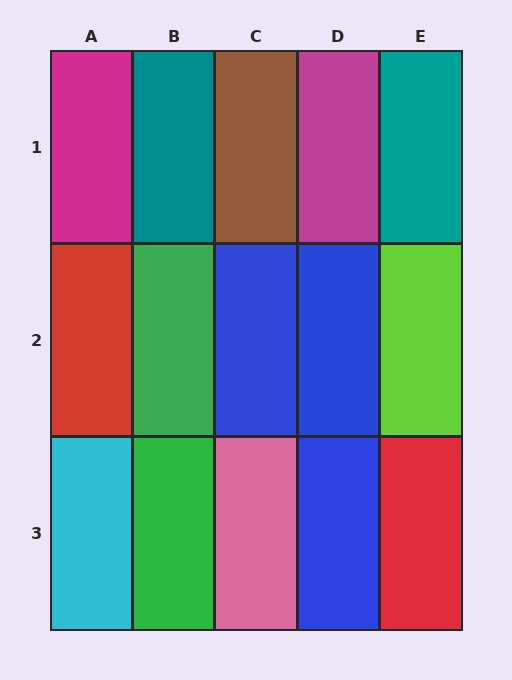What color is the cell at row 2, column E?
Lime.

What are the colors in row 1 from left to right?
Magenta, teal, brown, magenta, teal.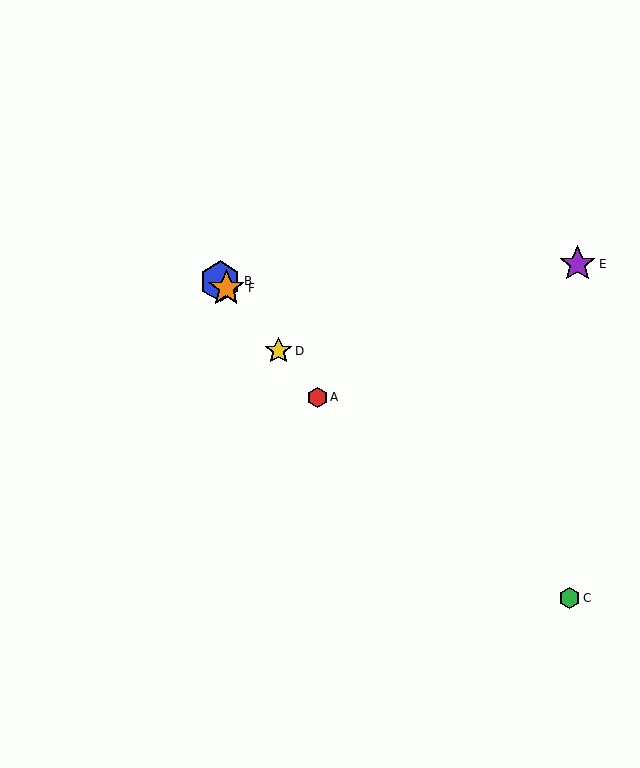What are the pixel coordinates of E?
Object E is at (577, 264).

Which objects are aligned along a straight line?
Objects A, B, D, F are aligned along a straight line.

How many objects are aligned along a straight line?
4 objects (A, B, D, F) are aligned along a straight line.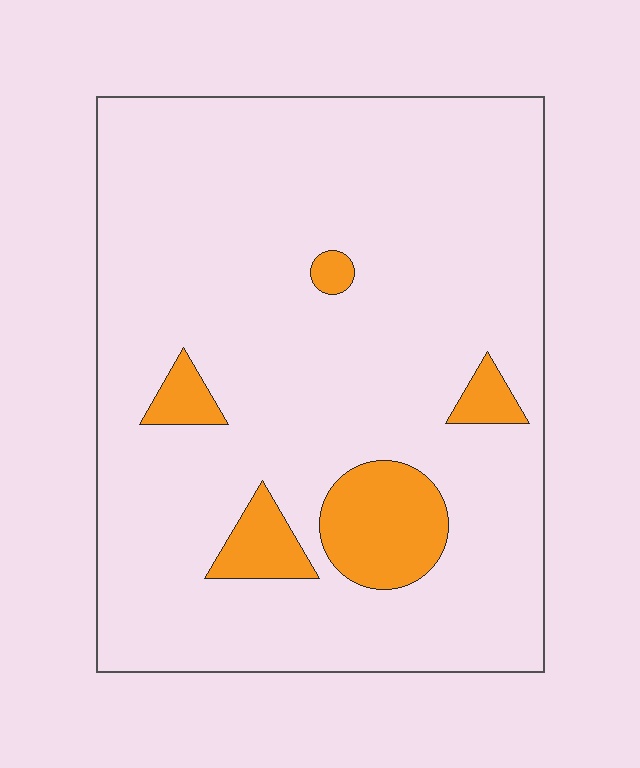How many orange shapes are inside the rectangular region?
5.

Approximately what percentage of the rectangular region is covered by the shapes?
Approximately 10%.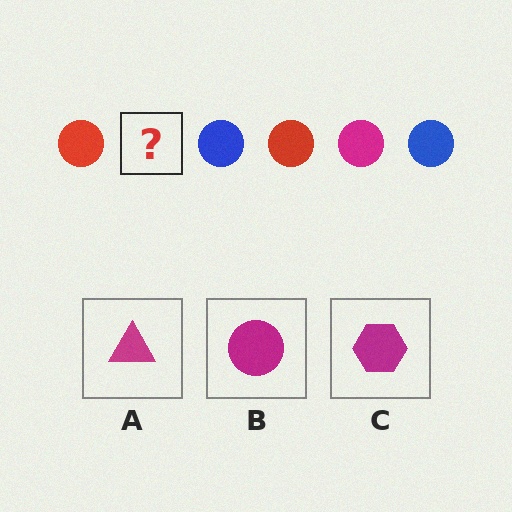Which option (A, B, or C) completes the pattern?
B.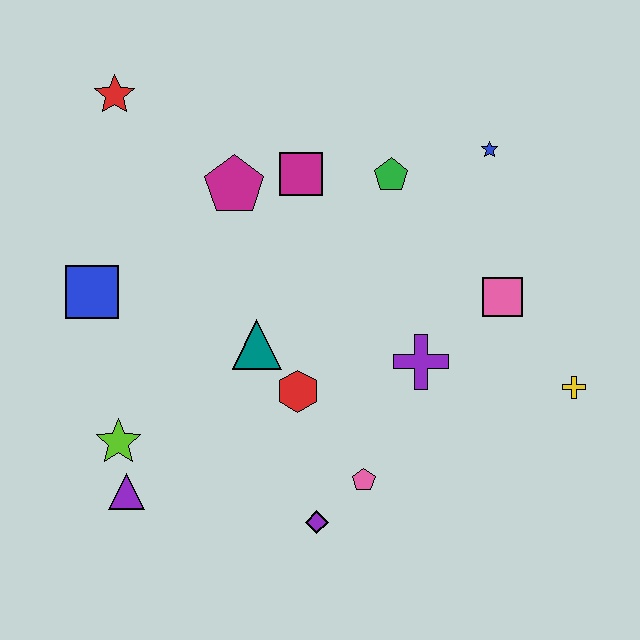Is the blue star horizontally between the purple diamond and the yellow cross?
Yes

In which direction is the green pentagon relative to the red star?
The green pentagon is to the right of the red star.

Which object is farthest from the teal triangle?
The yellow cross is farthest from the teal triangle.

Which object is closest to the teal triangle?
The red hexagon is closest to the teal triangle.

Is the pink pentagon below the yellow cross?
Yes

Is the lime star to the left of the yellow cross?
Yes